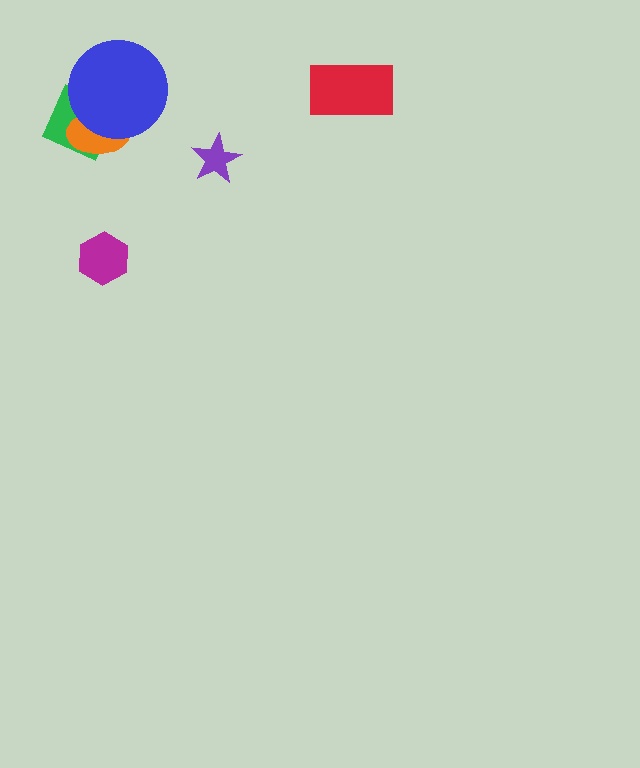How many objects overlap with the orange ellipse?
2 objects overlap with the orange ellipse.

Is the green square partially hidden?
Yes, it is partially covered by another shape.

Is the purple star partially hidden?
No, no other shape covers it.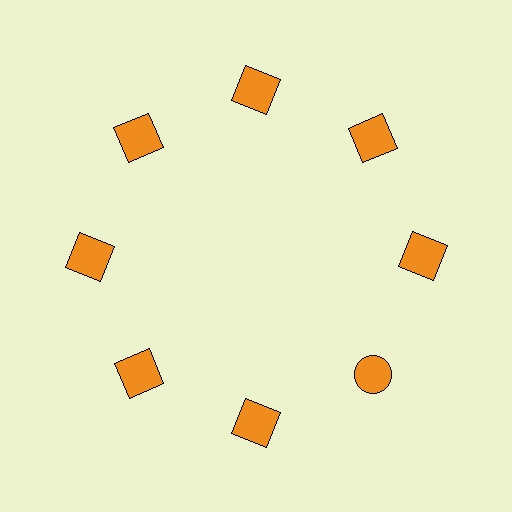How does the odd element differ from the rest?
It has a different shape: circle instead of square.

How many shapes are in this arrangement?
There are 8 shapes arranged in a ring pattern.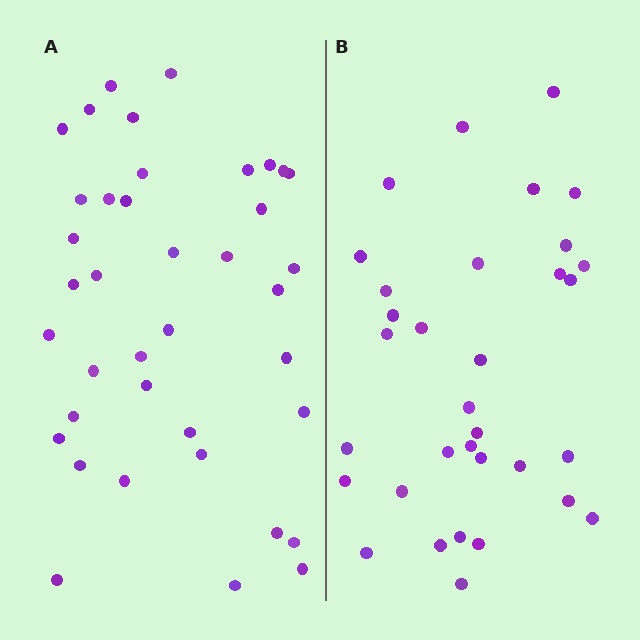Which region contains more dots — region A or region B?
Region A (the left region) has more dots.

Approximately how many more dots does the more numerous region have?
Region A has about 6 more dots than region B.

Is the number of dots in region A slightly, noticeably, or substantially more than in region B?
Region A has only slightly more — the two regions are fairly close. The ratio is roughly 1.2 to 1.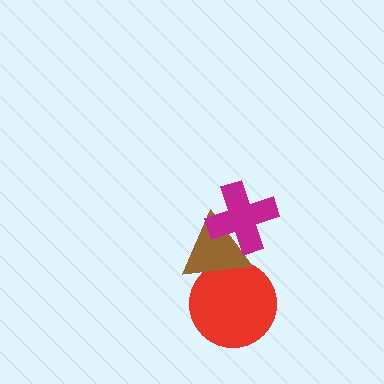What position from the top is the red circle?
The red circle is 3rd from the top.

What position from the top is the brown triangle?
The brown triangle is 2nd from the top.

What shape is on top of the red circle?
The brown triangle is on top of the red circle.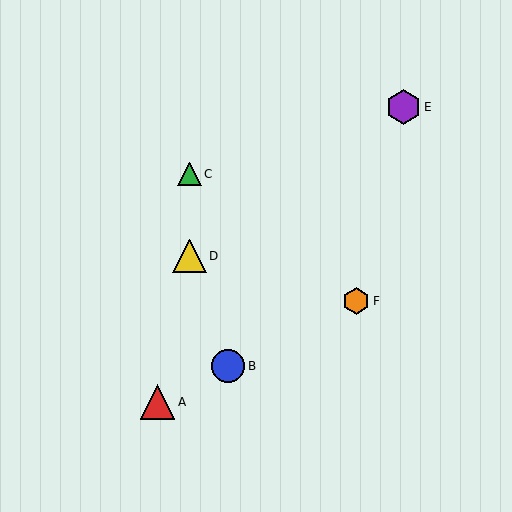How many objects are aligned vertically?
2 objects (C, D) are aligned vertically.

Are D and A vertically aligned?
No, D is at x≈189 and A is at x≈158.